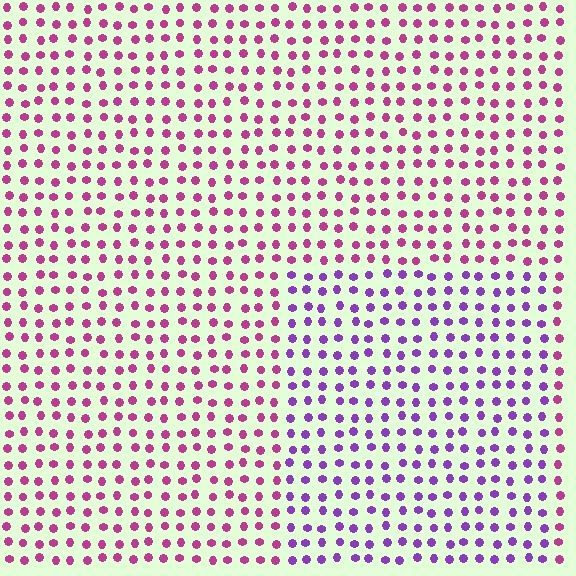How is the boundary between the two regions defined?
The boundary is defined purely by a slight shift in hue (about 41 degrees). Spacing, size, and orientation are identical on both sides.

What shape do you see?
I see a rectangle.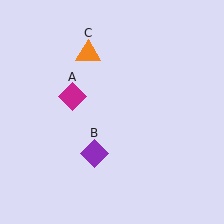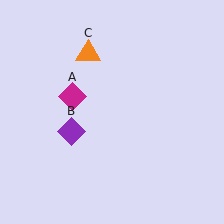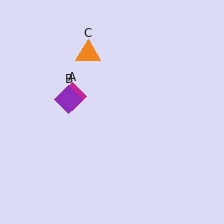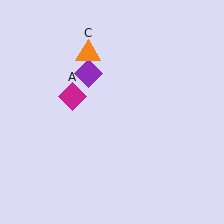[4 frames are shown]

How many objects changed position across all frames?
1 object changed position: purple diamond (object B).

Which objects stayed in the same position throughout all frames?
Magenta diamond (object A) and orange triangle (object C) remained stationary.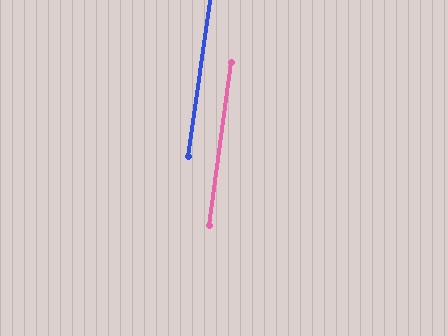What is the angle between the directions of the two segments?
Approximately 0 degrees.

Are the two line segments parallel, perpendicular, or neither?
Parallel — their directions differ by only 0.1°.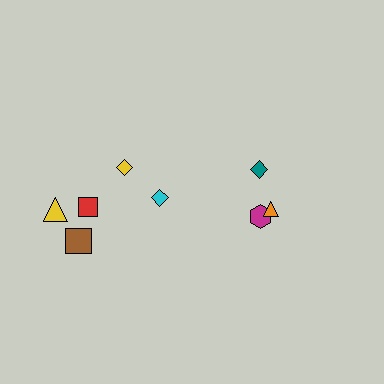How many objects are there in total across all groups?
There are 8 objects.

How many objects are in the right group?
There are 3 objects.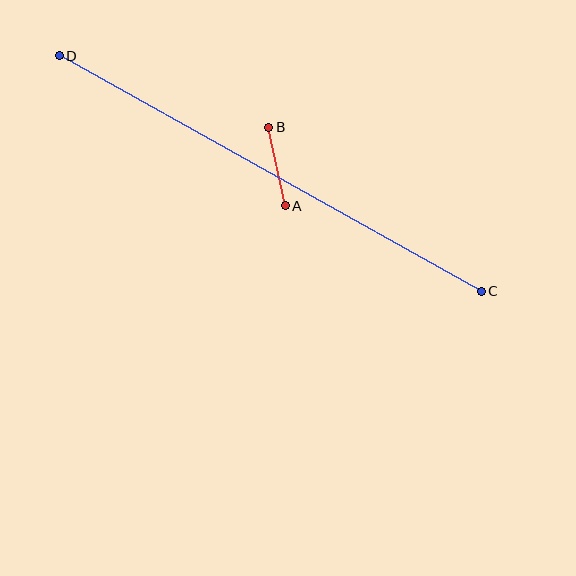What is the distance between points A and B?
The distance is approximately 80 pixels.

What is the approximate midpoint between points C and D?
The midpoint is at approximately (270, 174) pixels.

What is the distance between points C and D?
The distance is approximately 483 pixels.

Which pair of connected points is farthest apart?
Points C and D are farthest apart.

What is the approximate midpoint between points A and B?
The midpoint is at approximately (277, 166) pixels.